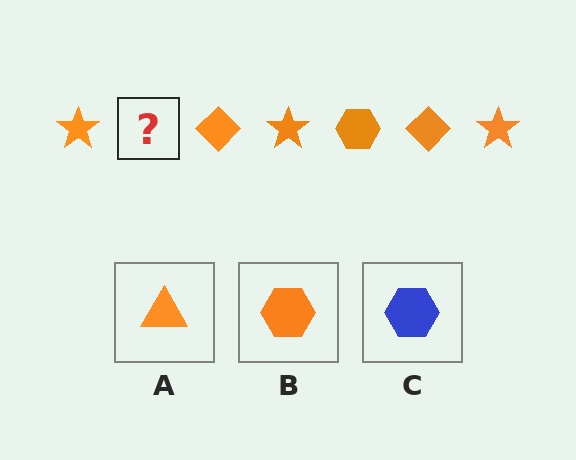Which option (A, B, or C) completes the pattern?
B.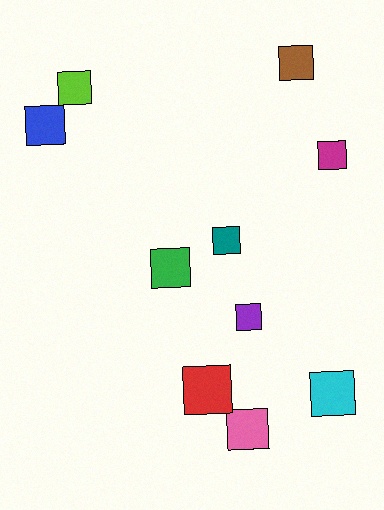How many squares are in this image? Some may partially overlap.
There are 10 squares.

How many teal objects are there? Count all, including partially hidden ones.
There is 1 teal object.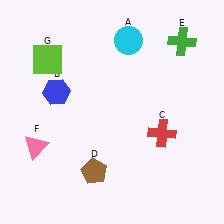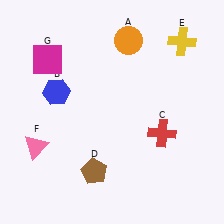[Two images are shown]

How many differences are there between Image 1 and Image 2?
There are 3 differences between the two images.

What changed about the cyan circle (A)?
In Image 1, A is cyan. In Image 2, it changed to orange.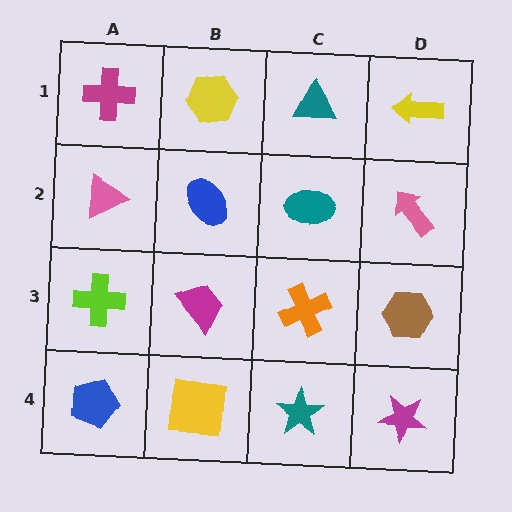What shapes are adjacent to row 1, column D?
A pink arrow (row 2, column D), a teal triangle (row 1, column C).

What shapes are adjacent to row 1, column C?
A teal ellipse (row 2, column C), a yellow hexagon (row 1, column B), a yellow arrow (row 1, column D).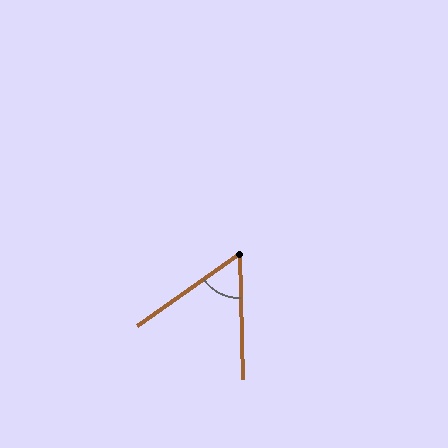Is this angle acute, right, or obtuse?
It is acute.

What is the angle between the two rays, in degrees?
Approximately 56 degrees.